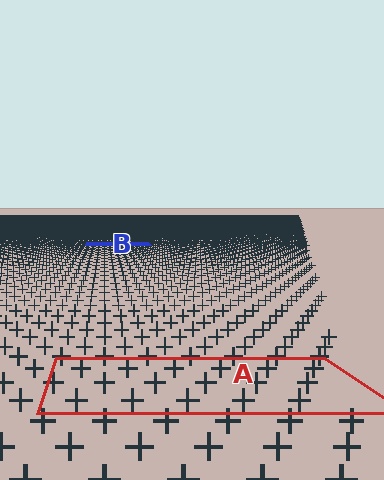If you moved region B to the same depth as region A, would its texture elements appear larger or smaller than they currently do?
They would appear larger. At a closer depth, the same texture elements are projected at a bigger on-screen size.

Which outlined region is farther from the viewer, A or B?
Region B is farther from the viewer — the texture elements inside it appear smaller and more densely packed.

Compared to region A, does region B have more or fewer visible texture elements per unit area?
Region B has more texture elements per unit area — they are packed more densely because it is farther away.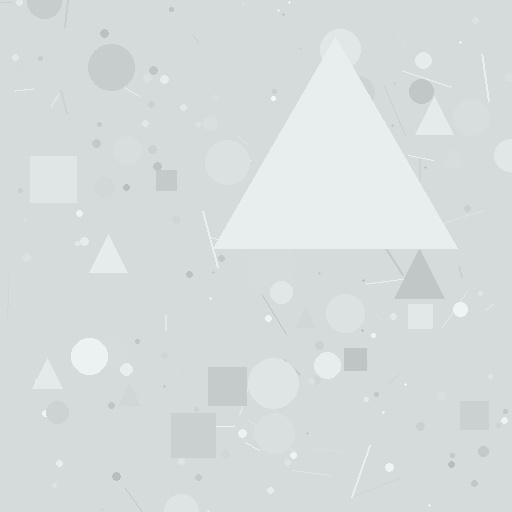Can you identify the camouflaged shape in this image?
The camouflaged shape is a triangle.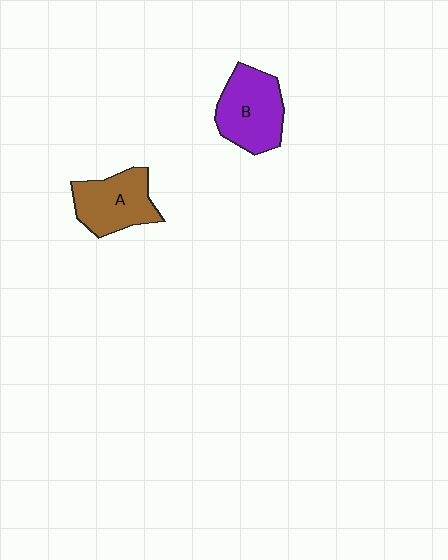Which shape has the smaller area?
Shape A (brown).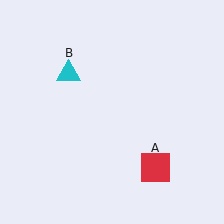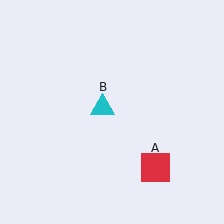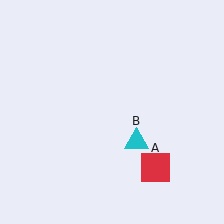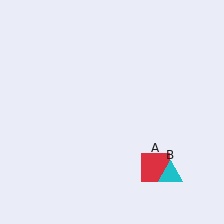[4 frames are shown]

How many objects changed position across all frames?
1 object changed position: cyan triangle (object B).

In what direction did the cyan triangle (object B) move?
The cyan triangle (object B) moved down and to the right.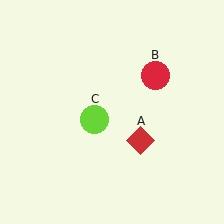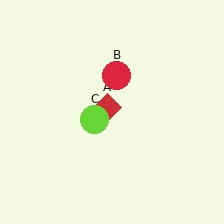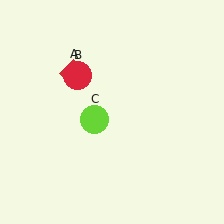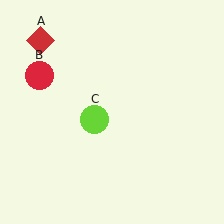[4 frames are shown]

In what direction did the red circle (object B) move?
The red circle (object B) moved left.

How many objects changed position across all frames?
2 objects changed position: red diamond (object A), red circle (object B).